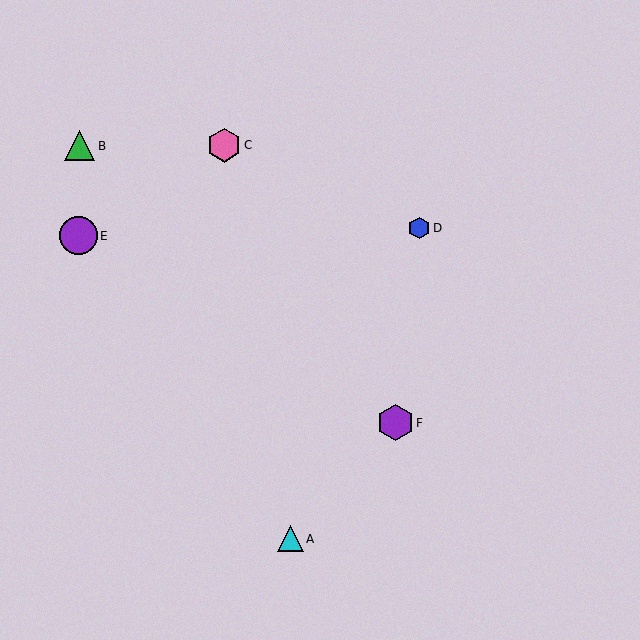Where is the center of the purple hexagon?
The center of the purple hexagon is at (395, 423).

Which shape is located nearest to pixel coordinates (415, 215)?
The blue hexagon (labeled D) at (419, 228) is nearest to that location.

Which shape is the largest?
The purple circle (labeled E) is the largest.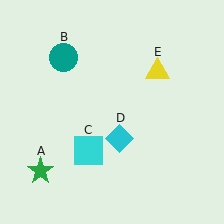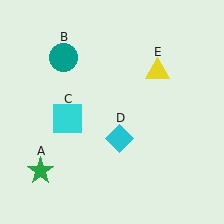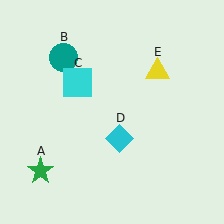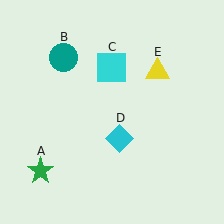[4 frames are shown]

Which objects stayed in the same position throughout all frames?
Green star (object A) and teal circle (object B) and cyan diamond (object D) and yellow triangle (object E) remained stationary.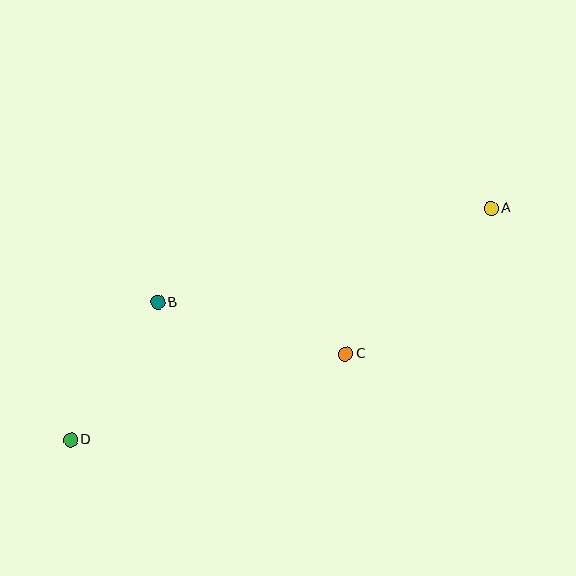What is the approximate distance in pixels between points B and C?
The distance between B and C is approximately 195 pixels.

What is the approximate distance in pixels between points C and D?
The distance between C and D is approximately 289 pixels.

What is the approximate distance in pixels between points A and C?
The distance between A and C is approximately 206 pixels.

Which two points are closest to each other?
Points B and D are closest to each other.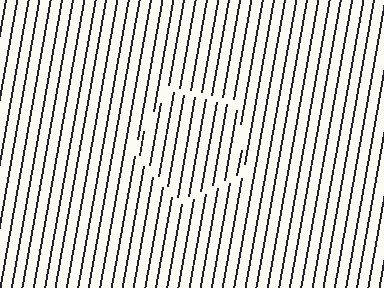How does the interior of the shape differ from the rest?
The interior of the shape contains the same grating, shifted by half a period — the contour is defined by the phase discontinuity where line-ends from the inner and outer gratings abut.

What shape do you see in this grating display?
An illusory pentagon. The interior of the shape contains the same grating, shifted by half a period — the contour is defined by the phase discontinuity where line-ends from the inner and outer gratings abut.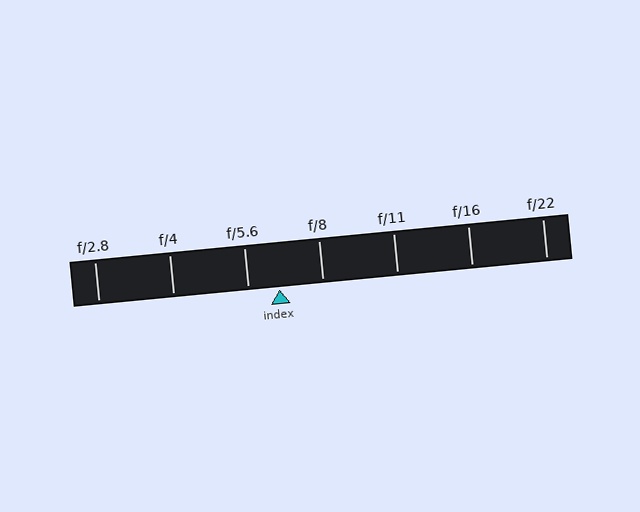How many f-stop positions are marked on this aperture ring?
There are 7 f-stop positions marked.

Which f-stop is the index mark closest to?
The index mark is closest to f/5.6.